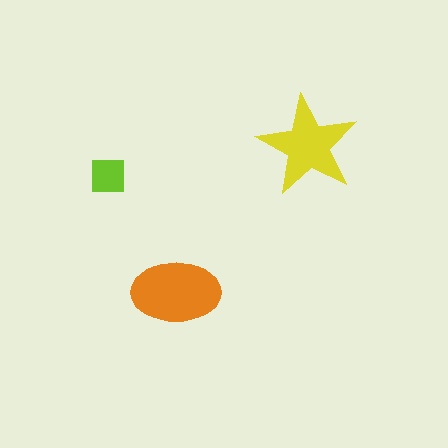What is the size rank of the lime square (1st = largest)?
3rd.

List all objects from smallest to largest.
The lime square, the yellow star, the orange ellipse.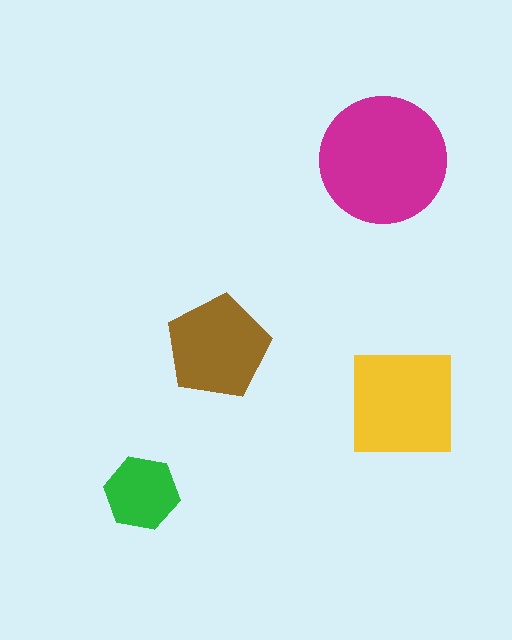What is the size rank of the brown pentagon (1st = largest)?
3rd.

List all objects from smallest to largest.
The green hexagon, the brown pentagon, the yellow square, the magenta circle.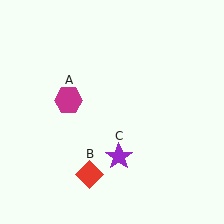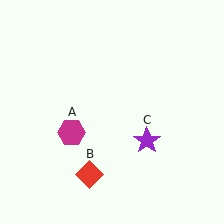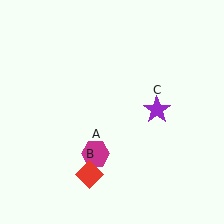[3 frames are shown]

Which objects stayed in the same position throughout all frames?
Red diamond (object B) remained stationary.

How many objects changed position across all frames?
2 objects changed position: magenta hexagon (object A), purple star (object C).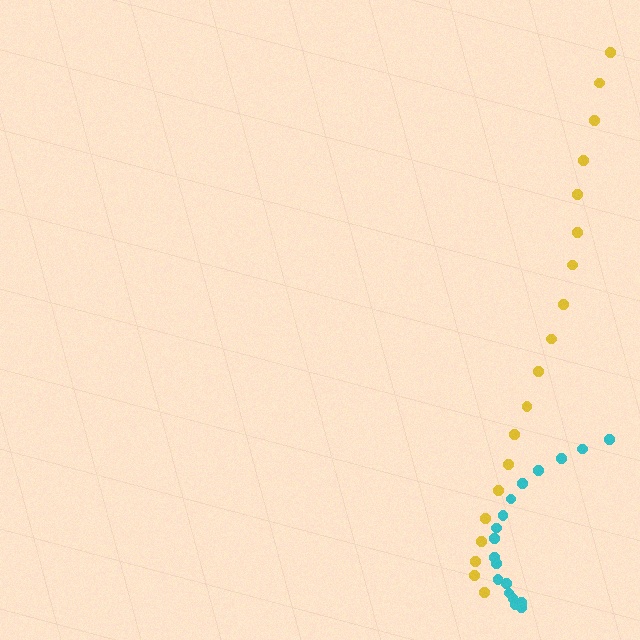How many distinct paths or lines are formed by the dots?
There are 2 distinct paths.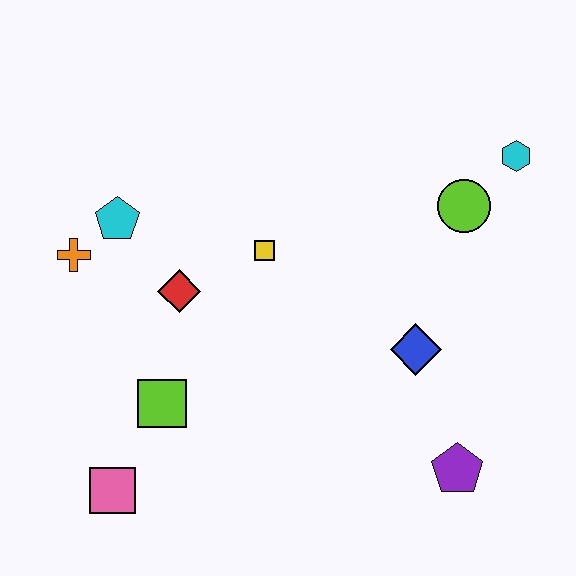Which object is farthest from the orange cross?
The cyan hexagon is farthest from the orange cross.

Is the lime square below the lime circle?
Yes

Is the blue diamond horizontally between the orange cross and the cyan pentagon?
No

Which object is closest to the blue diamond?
The purple pentagon is closest to the blue diamond.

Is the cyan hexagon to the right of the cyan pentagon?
Yes